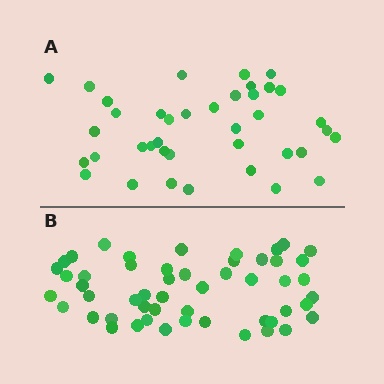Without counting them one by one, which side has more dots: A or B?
Region B (the bottom region) has more dots.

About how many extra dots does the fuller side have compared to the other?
Region B has approximately 15 more dots than region A.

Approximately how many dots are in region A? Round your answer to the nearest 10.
About 40 dots. (The exact count is 39, which rounds to 40.)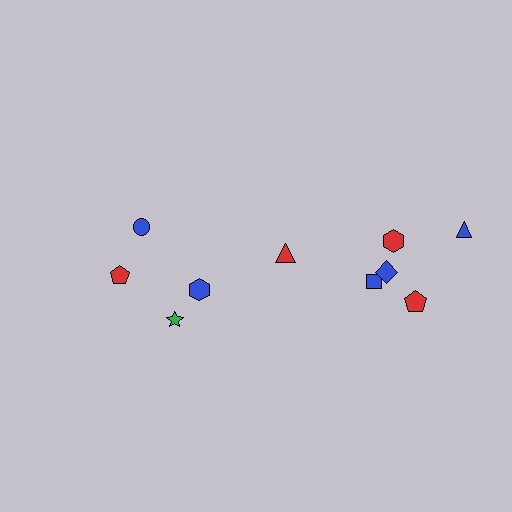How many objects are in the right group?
There are 6 objects.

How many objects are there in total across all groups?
There are 10 objects.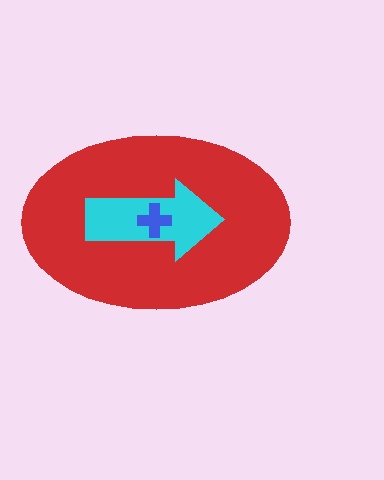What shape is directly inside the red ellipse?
The cyan arrow.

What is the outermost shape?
The red ellipse.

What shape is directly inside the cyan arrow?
The blue cross.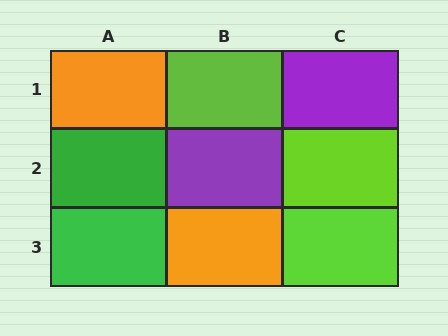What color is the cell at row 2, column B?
Purple.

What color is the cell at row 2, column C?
Lime.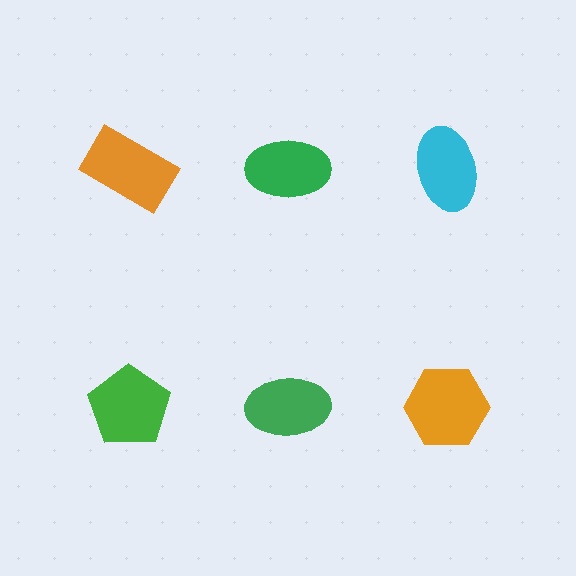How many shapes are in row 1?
3 shapes.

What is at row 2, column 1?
A green pentagon.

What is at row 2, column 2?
A green ellipse.